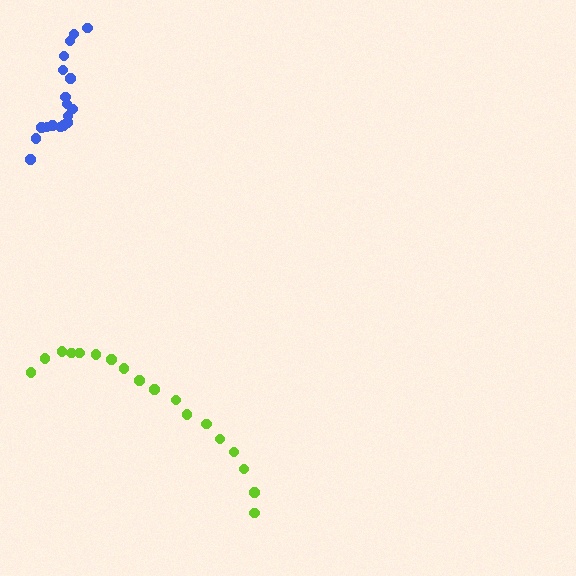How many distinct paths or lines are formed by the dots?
There are 2 distinct paths.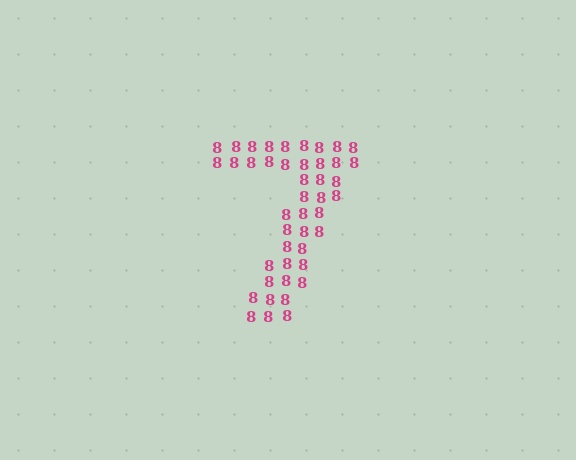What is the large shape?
The large shape is the digit 7.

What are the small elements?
The small elements are digit 8's.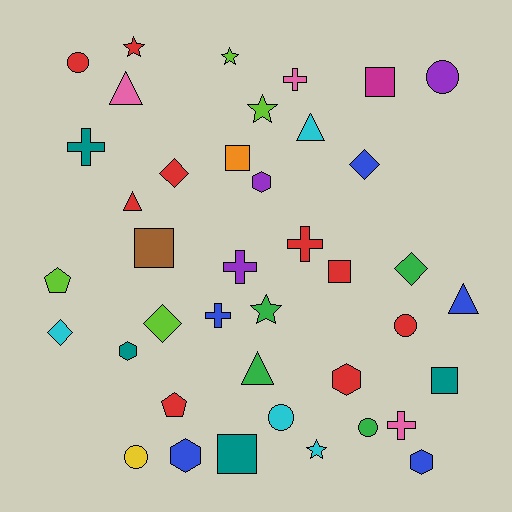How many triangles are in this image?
There are 5 triangles.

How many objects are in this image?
There are 40 objects.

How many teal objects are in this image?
There are 4 teal objects.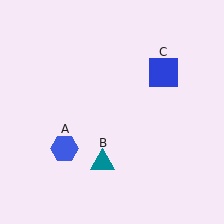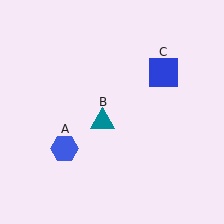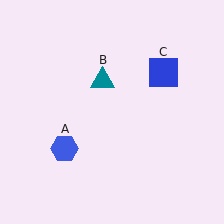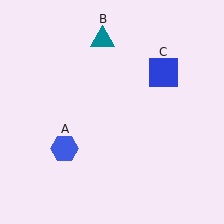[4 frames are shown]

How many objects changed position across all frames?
1 object changed position: teal triangle (object B).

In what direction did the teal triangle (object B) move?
The teal triangle (object B) moved up.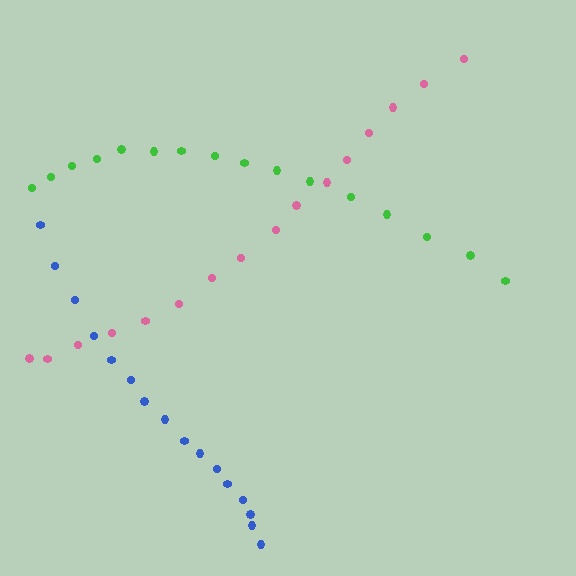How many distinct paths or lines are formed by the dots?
There are 3 distinct paths.